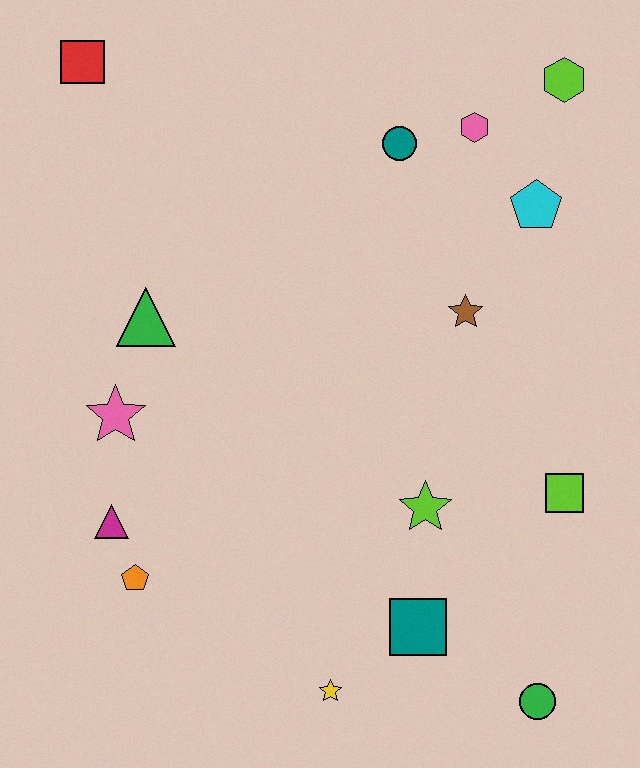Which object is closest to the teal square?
The yellow star is closest to the teal square.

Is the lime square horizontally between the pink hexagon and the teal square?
No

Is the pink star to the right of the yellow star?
No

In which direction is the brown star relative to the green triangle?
The brown star is to the right of the green triangle.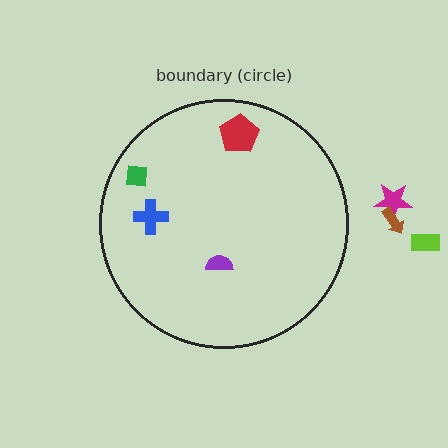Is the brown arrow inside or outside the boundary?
Outside.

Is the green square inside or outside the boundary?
Inside.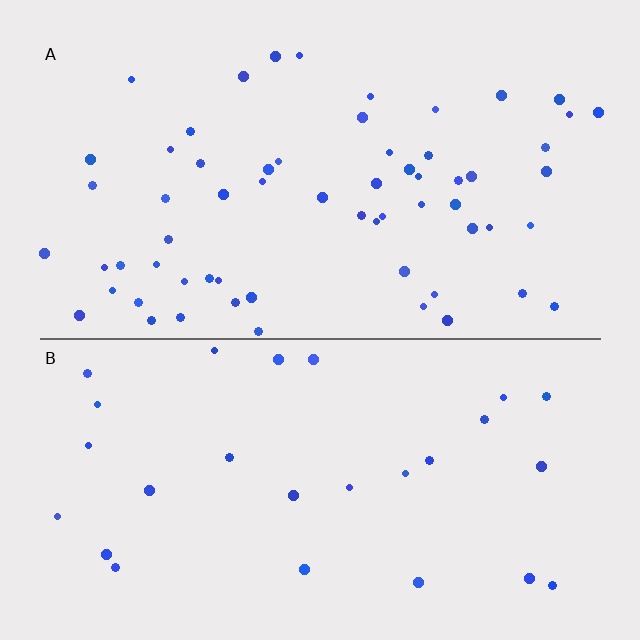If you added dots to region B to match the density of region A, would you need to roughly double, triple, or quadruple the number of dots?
Approximately double.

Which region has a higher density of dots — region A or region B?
A (the top).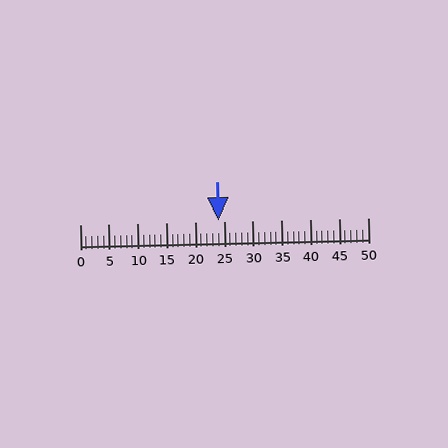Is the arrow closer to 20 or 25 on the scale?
The arrow is closer to 25.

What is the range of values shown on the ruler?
The ruler shows values from 0 to 50.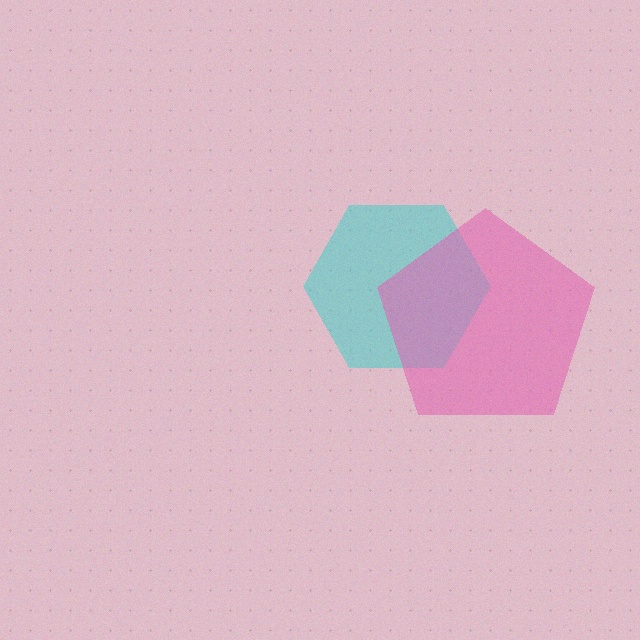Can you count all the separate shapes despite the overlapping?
Yes, there are 2 separate shapes.